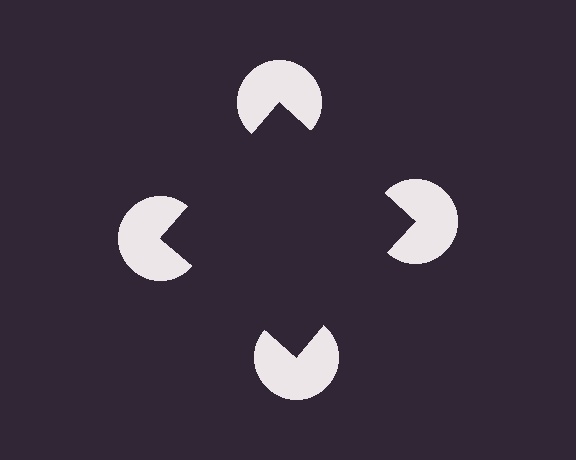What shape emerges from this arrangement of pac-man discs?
An illusory square — its edges are inferred from the aligned wedge cuts in the pac-man discs, not physically drawn.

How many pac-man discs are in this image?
There are 4 — one at each vertex of the illusory square.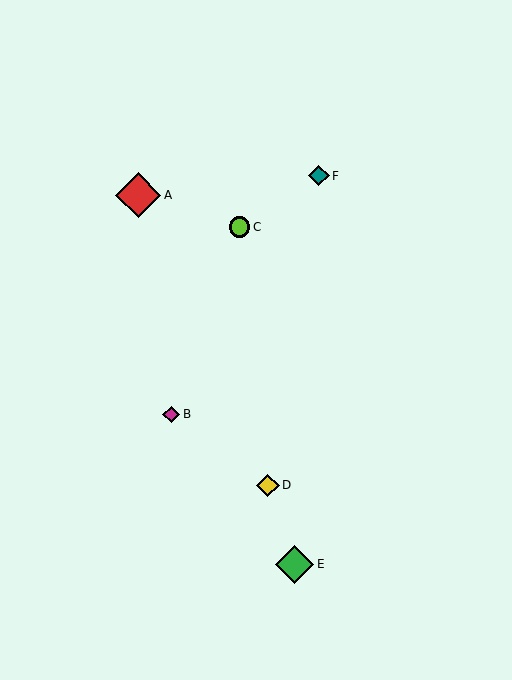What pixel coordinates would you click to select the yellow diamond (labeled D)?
Click at (268, 485) to select the yellow diamond D.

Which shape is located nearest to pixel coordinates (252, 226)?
The lime circle (labeled C) at (239, 227) is nearest to that location.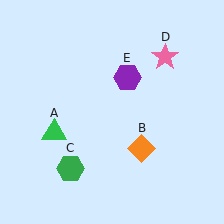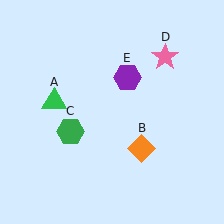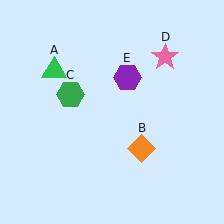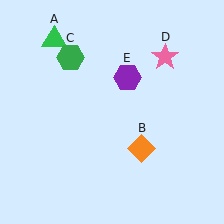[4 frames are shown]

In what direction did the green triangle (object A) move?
The green triangle (object A) moved up.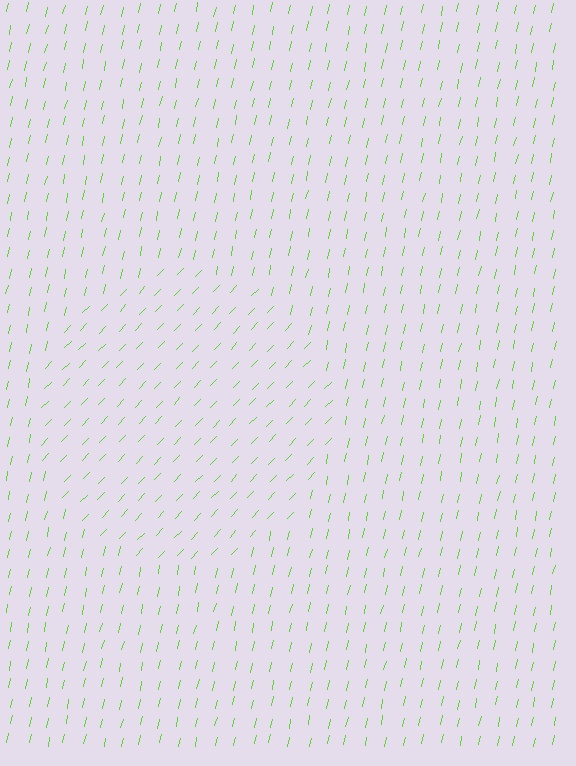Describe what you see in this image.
The image is filled with small lime line segments. A circle region in the image has lines oriented differently from the surrounding lines, creating a visible texture boundary.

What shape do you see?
I see a circle.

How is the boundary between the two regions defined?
The boundary is defined purely by a change in line orientation (approximately 31 degrees difference). All lines are the same color and thickness.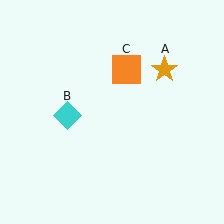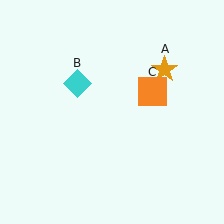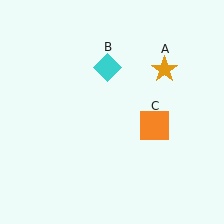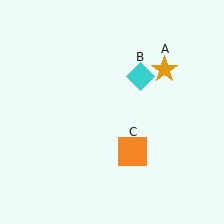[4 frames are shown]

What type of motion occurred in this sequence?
The cyan diamond (object B), orange square (object C) rotated clockwise around the center of the scene.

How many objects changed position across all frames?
2 objects changed position: cyan diamond (object B), orange square (object C).